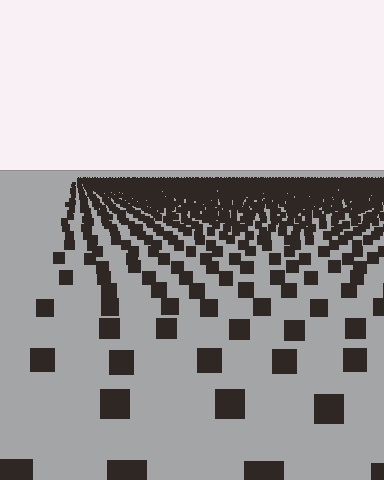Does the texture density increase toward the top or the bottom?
Density increases toward the top.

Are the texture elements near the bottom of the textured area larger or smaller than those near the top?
Larger. Near the bottom, elements are closer to the viewer and appear at a bigger on-screen size.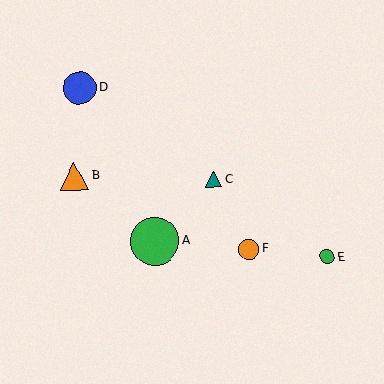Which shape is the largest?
The green circle (labeled A) is the largest.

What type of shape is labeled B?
Shape B is an orange triangle.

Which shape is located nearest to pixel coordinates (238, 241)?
The orange circle (labeled F) at (249, 249) is nearest to that location.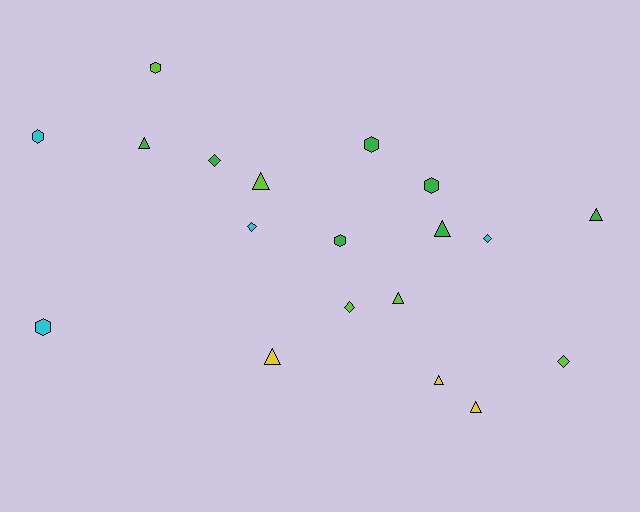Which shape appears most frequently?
Triangle, with 8 objects.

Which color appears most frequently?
Green, with 7 objects.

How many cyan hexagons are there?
There are 2 cyan hexagons.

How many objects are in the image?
There are 19 objects.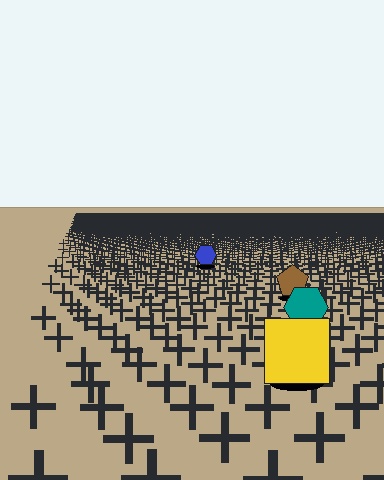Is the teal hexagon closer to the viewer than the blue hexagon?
Yes. The teal hexagon is closer — you can tell from the texture gradient: the ground texture is coarser near it.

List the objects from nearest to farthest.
From nearest to farthest: the yellow square, the teal hexagon, the brown pentagon, the blue hexagon.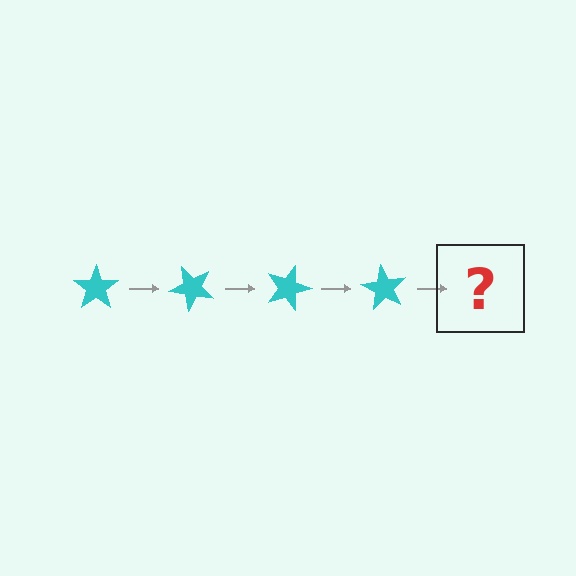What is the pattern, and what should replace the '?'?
The pattern is that the star rotates 45 degrees each step. The '?' should be a cyan star rotated 180 degrees.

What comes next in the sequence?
The next element should be a cyan star rotated 180 degrees.